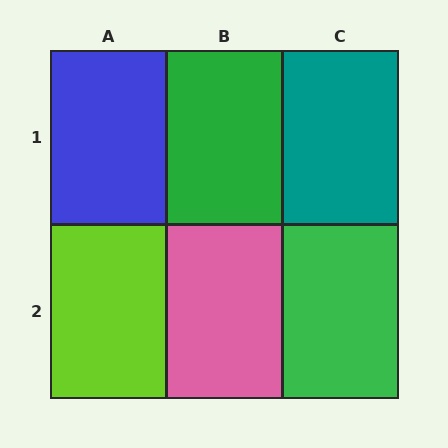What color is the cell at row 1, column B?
Green.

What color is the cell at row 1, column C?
Teal.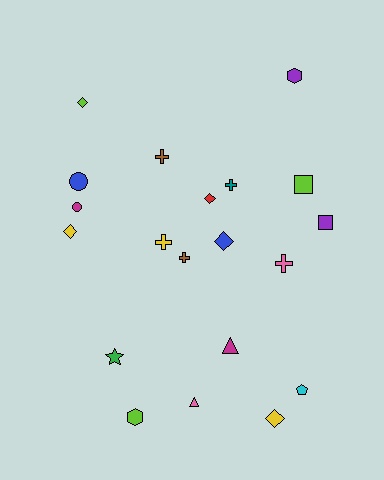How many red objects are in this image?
There is 1 red object.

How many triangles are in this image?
There are 2 triangles.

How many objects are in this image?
There are 20 objects.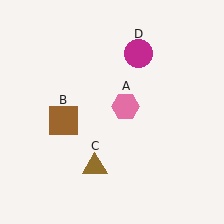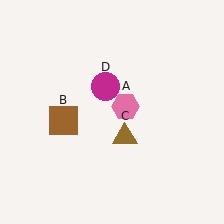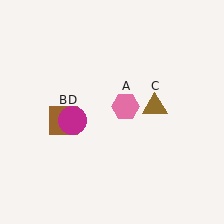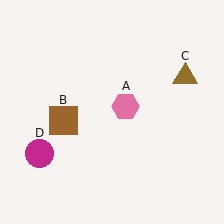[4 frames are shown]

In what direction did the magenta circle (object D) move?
The magenta circle (object D) moved down and to the left.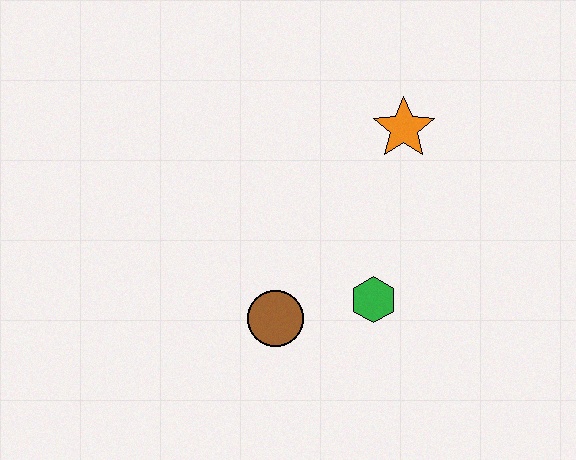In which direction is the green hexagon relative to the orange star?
The green hexagon is below the orange star.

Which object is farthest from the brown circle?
The orange star is farthest from the brown circle.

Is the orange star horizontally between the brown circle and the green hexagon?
No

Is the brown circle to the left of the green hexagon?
Yes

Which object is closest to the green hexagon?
The brown circle is closest to the green hexagon.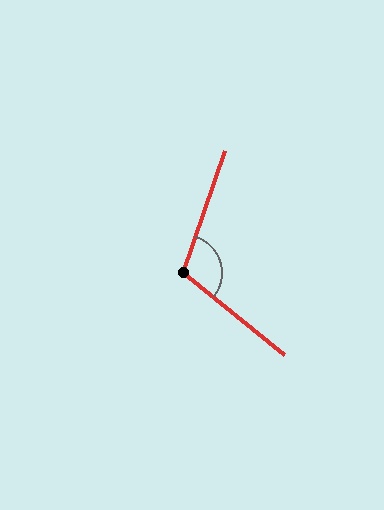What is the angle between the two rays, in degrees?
Approximately 110 degrees.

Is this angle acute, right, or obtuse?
It is obtuse.